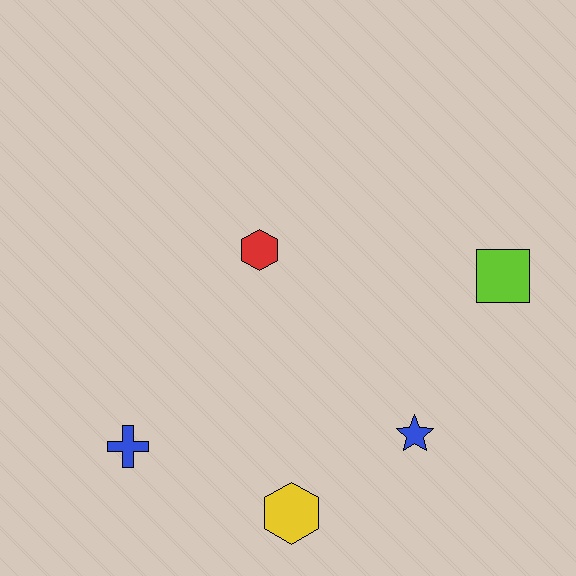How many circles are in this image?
There are no circles.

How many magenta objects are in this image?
There are no magenta objects.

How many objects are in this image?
There are 5 objects.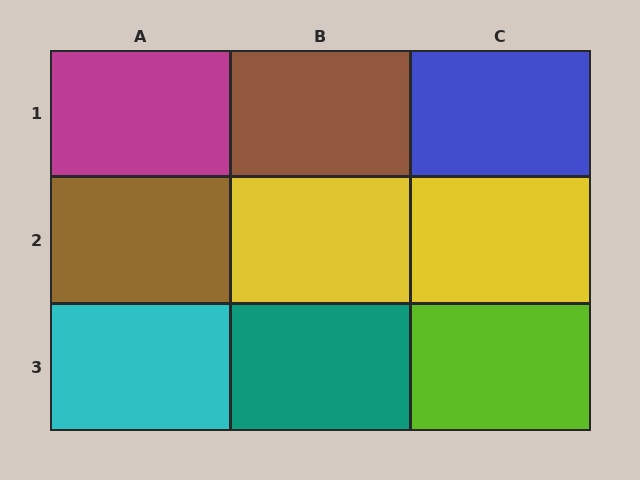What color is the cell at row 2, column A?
Brown.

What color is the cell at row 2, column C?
Yellow.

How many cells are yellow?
2 cells are yellow.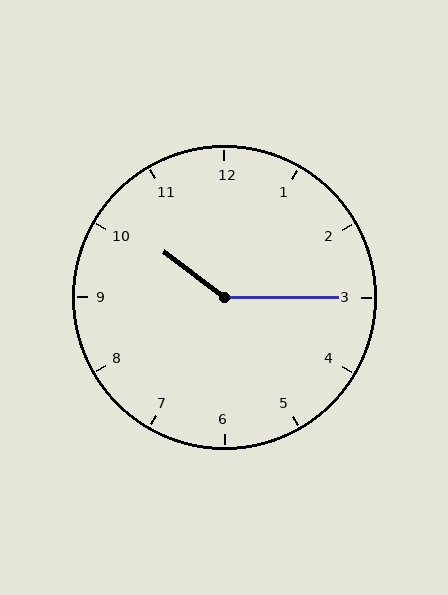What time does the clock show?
10:15.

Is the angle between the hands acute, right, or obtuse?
It is obtuse.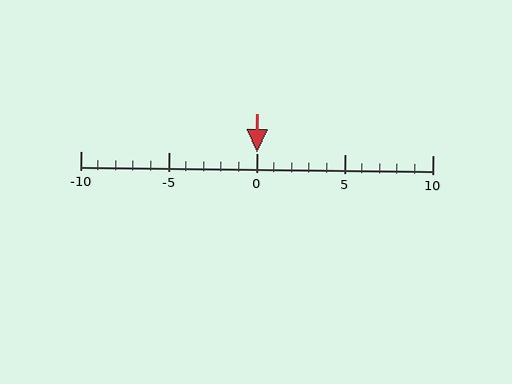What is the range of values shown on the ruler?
The ruler shows values from -10 to 10.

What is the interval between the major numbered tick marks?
The major tick marks are spaced 5 units apart.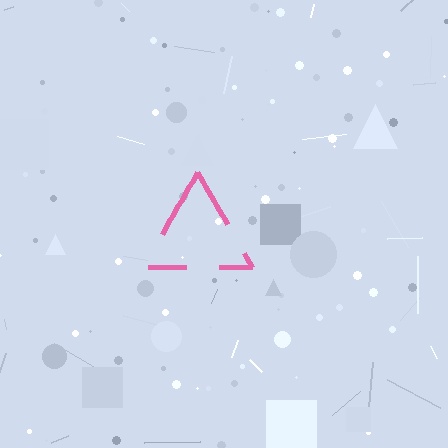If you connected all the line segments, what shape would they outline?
They would outline a triangle.